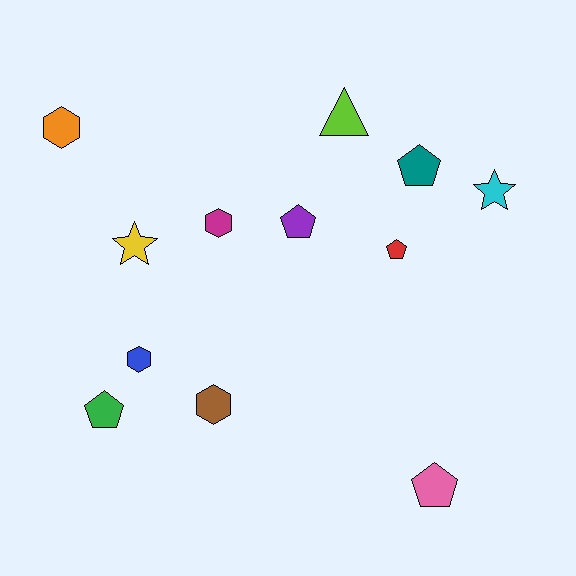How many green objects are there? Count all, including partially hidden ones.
There is 1 green object.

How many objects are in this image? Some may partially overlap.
There are 12 objects.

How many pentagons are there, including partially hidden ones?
There are 5 pentagons.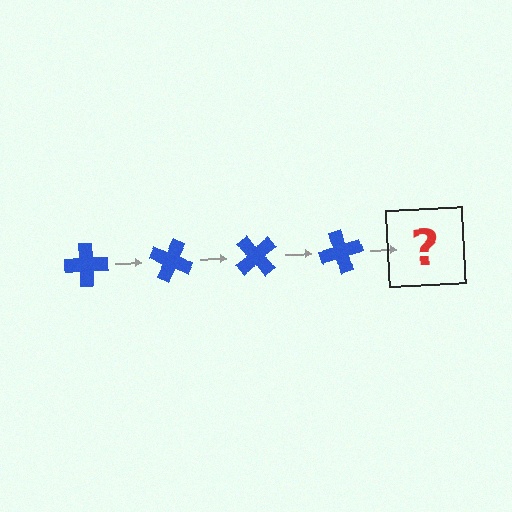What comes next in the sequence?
The next element should be a blue cross rotated 100 degrees.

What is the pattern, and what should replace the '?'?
The pattern is that the cross rotates 25 degrees each step. The '?' should be a blue cross rotated 100 degrees.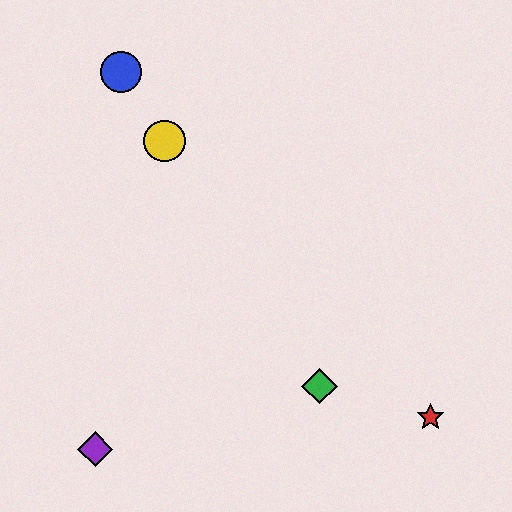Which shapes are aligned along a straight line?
The blue circle, the green diamond, the yellow circle are aligned along a straight line.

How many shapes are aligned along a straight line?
3 shapes (the blue circle, the green diamond, the yellow circle) are aligned along a straight line.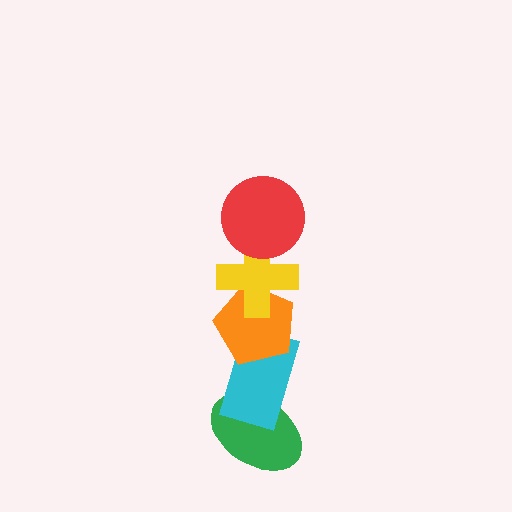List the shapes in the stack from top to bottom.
From top to bottom: the red circle, the yellow cross, the orange pentagon, the cyan rectangle, the green ellipse.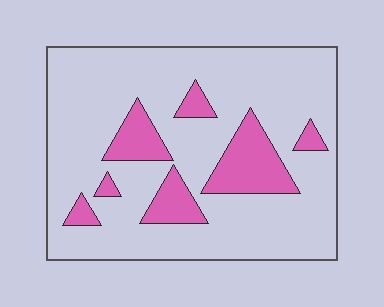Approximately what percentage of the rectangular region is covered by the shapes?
Approximately 20%.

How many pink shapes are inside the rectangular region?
7.